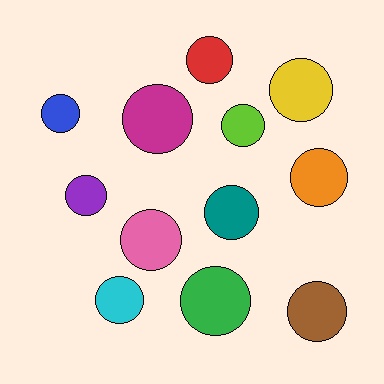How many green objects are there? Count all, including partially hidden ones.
There is 1 green object.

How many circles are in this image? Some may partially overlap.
There are 12 circles.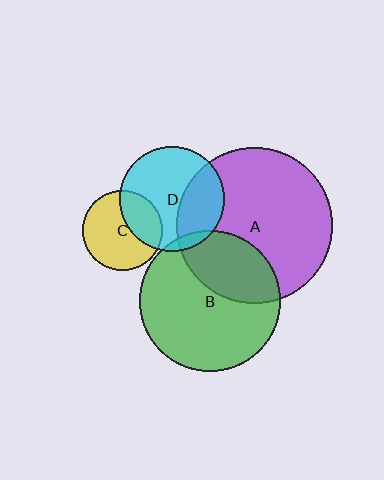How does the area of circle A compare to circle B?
Approximately 1.2 times.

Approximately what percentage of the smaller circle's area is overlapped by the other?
Approximately 5%.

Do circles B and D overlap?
Yes.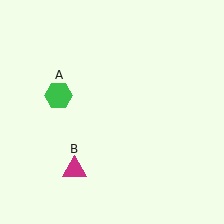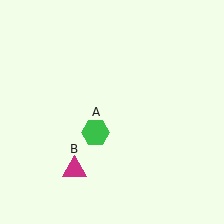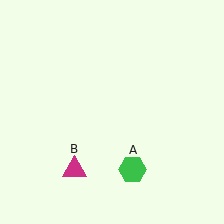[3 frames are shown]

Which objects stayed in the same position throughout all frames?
Magenta triangle (object B) remained stationary.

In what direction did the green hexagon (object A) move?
The green hexagon (object A) moved down and to the right.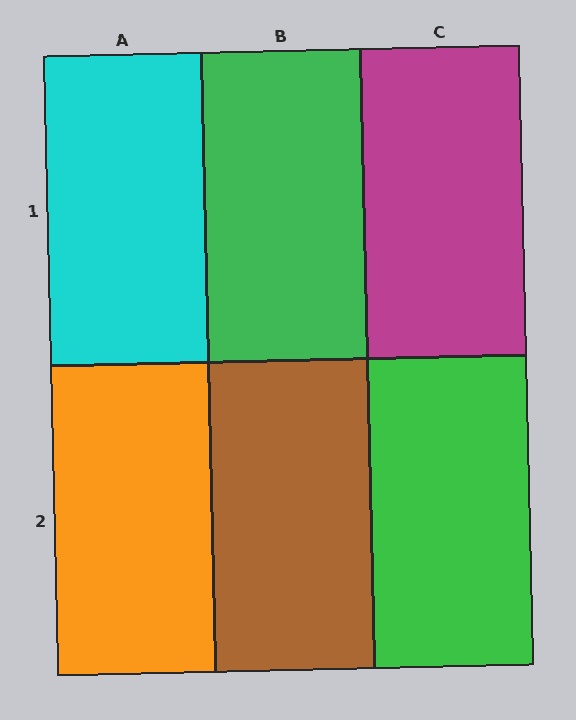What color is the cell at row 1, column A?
Cyan.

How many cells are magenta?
1 cell is magenta.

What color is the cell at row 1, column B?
Green.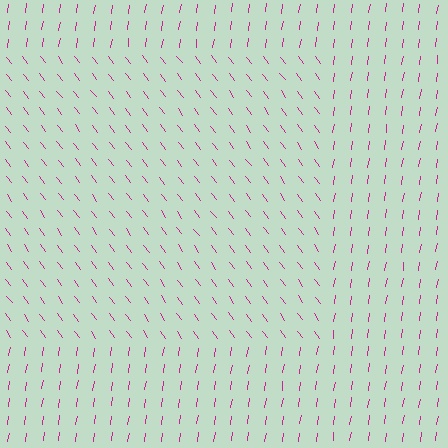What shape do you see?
I see a rectangle.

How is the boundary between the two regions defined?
The boundary is defined purely by a change in line orientation (approximately 45 degrees difference). All lines are the same color and thickness.